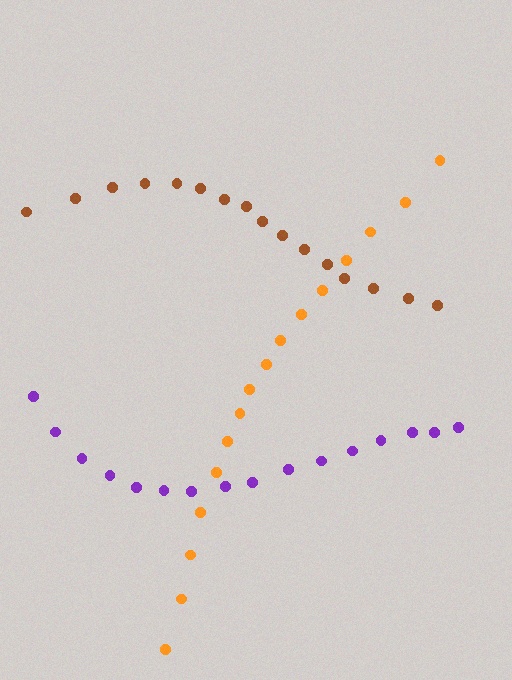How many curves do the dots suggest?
There are 3 distinct paths.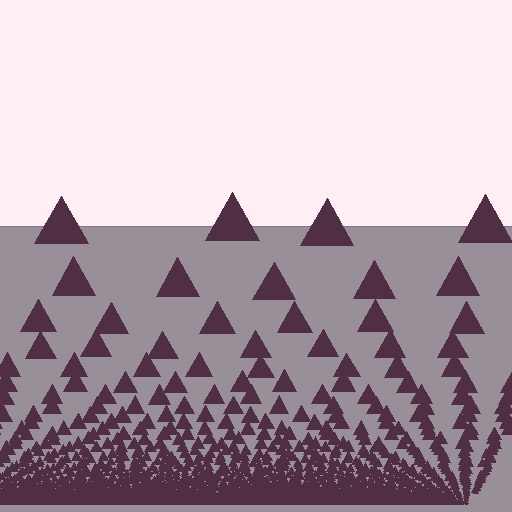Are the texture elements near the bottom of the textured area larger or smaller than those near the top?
Smaller. The gradient is inverted — elements near the bottom are smaller and denser.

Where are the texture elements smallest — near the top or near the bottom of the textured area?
Near the bottom.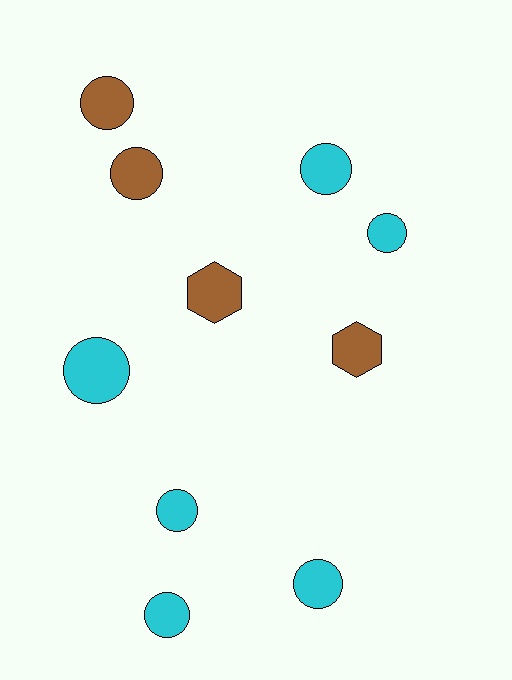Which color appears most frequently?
Cyan, with 6 objects.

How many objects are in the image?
There are 10 objects.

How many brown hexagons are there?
There are 2 brown hexagons.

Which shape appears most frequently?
Circle, with 8 objects.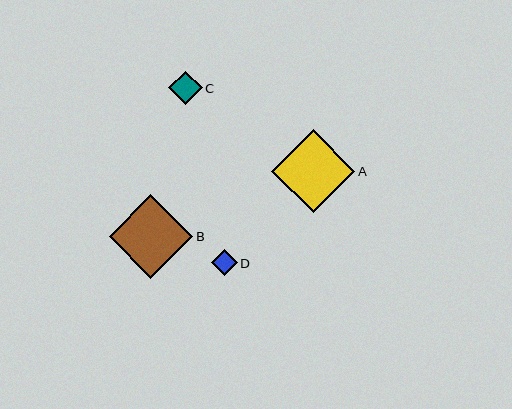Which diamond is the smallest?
Diamond D is the smallest with a size of approximately 26 pixels.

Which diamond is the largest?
Diamond B is the largest with a size of approximately 84 pixels.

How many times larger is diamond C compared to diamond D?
Diamond C is approximately 1.3 times the size of diamond D.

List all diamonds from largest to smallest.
From largest to smallest: B, A, C, D.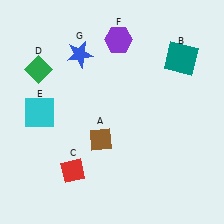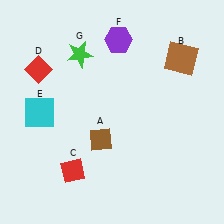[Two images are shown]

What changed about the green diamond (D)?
In Image 1, D is green. In Image 2, it changed to red.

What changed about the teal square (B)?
In Image 1, B is teal. In Image 2, it changed to brown.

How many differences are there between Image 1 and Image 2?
There are 3 differences between the two images.